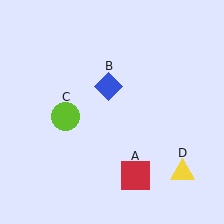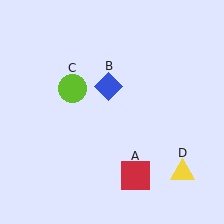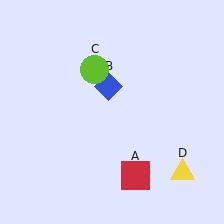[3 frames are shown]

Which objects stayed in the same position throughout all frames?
Red square (object A) and blue diamond (object B) and yellow triangle (object D) remained stationary.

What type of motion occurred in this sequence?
The lime circle (object C) rotated clockwise around the center of the scene.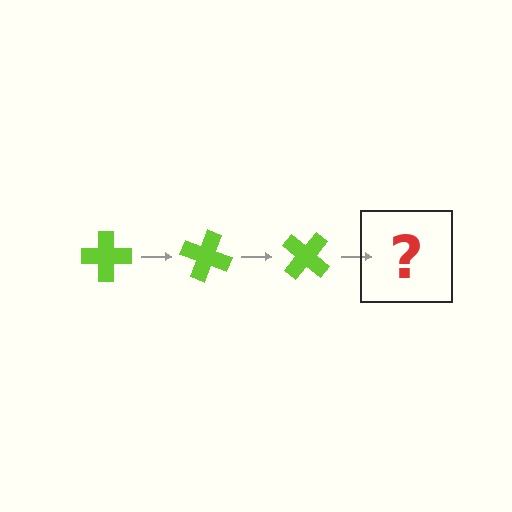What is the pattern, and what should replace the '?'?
The pattern is that the cross rotates 20 degrees each step. The '?' should be a lime cross rotated 60 degrees.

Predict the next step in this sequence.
The next step is a lime cross rotated 60 degrees.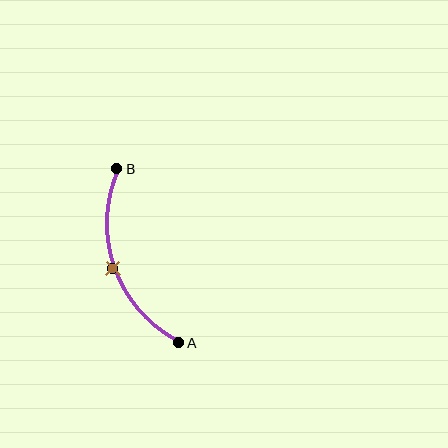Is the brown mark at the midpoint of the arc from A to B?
Yes. The brown mark lies on the arc at equal arc-length from both A and B — it is the arc midpoint.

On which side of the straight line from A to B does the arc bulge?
The arc bulges to the left of the straight line connecting A and B.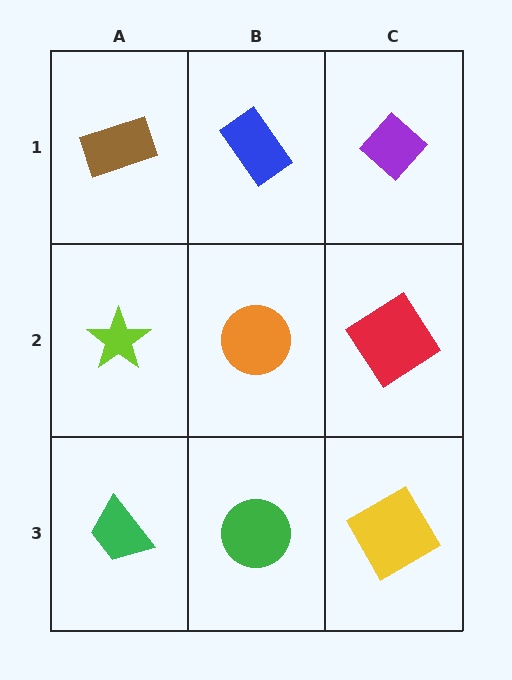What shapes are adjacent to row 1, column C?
A red diamond (row 2, column C), a blue rectangle (row 1, column B).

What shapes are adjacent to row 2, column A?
A brown rectangle (row 1, column A), a green trapezoid (row 3, column A), an orange circle (row 2, column B).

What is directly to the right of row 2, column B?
A red diamond.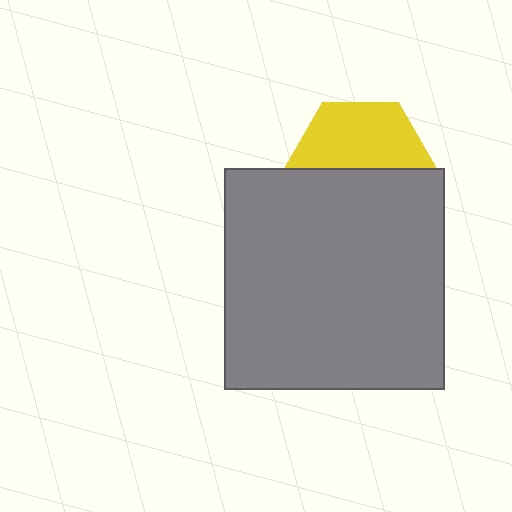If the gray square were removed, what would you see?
You would see the complete yellow hexagon.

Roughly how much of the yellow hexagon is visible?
About half of it is visible (roughly 49%).